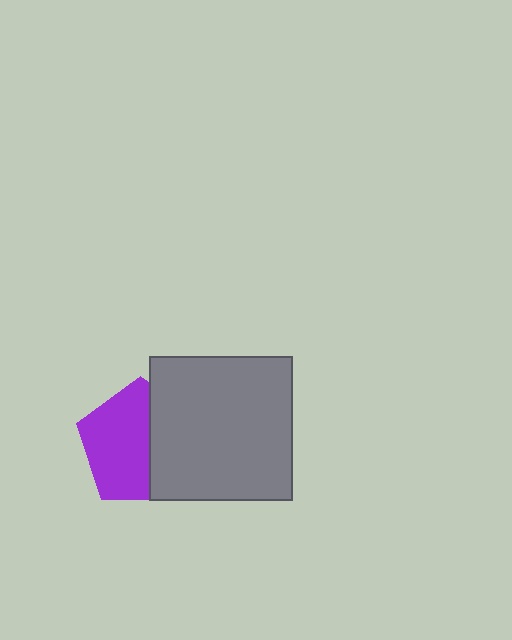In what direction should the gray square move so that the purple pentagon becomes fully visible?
The gray square should move right. That is the shortest direction to clear the overlap and leave the purple pentagon fully visible.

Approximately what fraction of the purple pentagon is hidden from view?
Roughly 41% of the purple pentagon is hidden behind the gray square.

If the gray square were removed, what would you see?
You would see the complete purple pentagon.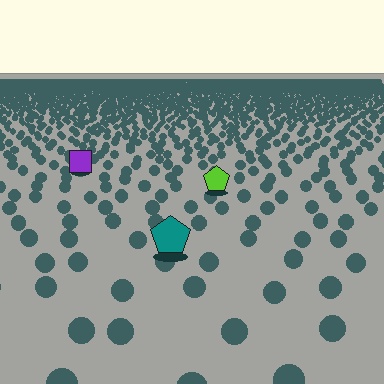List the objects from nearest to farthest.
From nearest to farthest: the teal pentagon, the lime pentagon, the purple square.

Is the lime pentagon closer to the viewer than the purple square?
Yes. The lime pentagon is closer — you can tell from the texture gradient: the ground texture is coarser near it.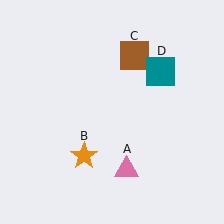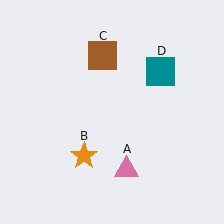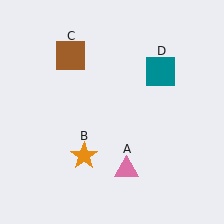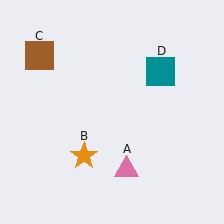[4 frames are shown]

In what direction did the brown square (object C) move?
The brown square (object C) moved left.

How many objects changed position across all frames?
1 object changed position: brown square (object C).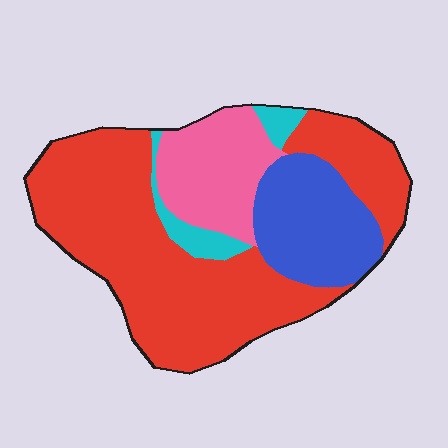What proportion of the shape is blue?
Blue covers around 20% of the shape.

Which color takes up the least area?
Cyan, at roughly 5%.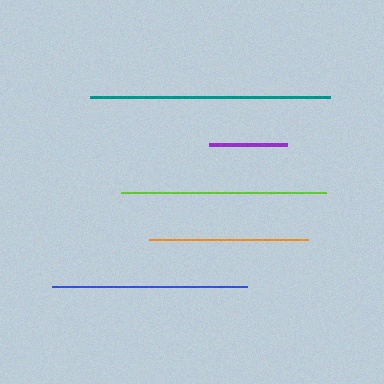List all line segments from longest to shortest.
From longest to shortest: teal, lime, blue, orange, purple.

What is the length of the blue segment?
The blue segment is approximately 195 pixels long.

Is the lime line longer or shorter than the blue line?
The lime line is longer than the blue line.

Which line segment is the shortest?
The purple line is the shortest at approximately 78 pixels.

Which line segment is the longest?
The teal line is the longest at approximately 240 pixels.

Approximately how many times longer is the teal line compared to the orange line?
The teal line is approximately 1.5 times the length of the orange line.